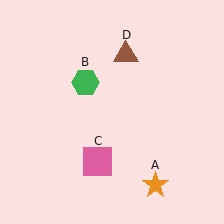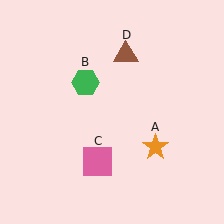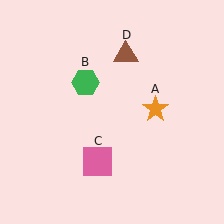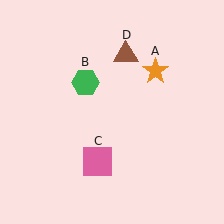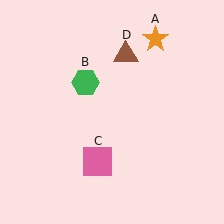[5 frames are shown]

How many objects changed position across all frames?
1 object changed position: orange star (object A).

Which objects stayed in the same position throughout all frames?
Green hexagon (object B) and pink square (object C) and brown triangle (object D) remained stationary.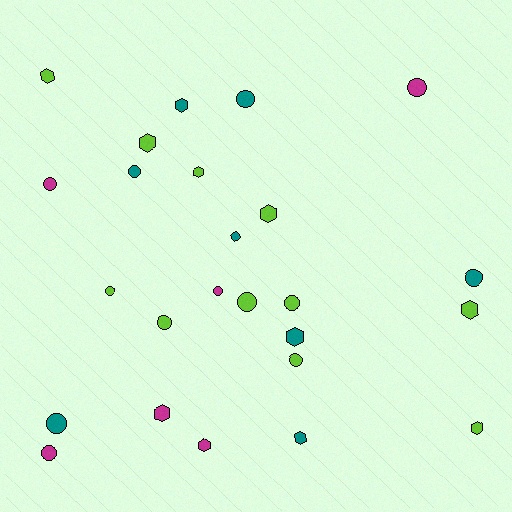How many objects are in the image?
There are 25 objects.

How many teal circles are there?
There are 5 teal circles.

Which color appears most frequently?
Lime, with 11 objects.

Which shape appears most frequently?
Circle, with 14 objects.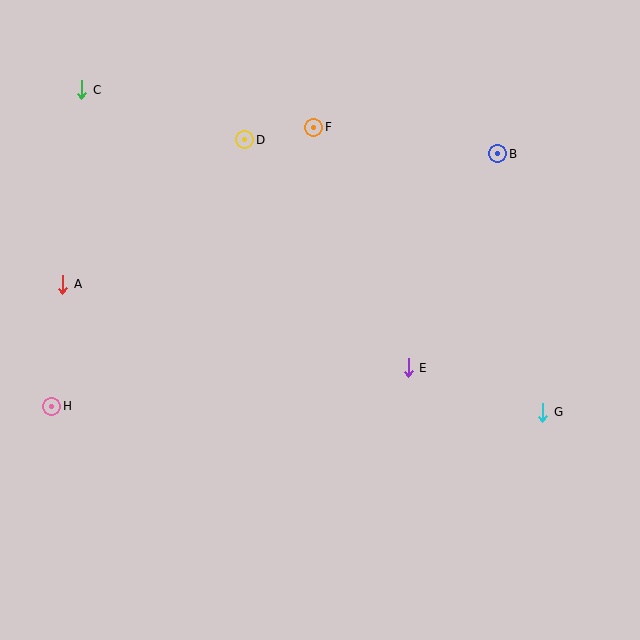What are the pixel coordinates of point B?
Point B is at (498, 154).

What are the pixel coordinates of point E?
Point E is at (408, 368).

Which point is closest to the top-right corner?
Point B is closest to the top-right corner.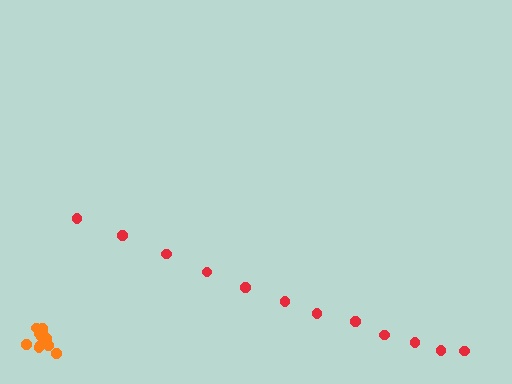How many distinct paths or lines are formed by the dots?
There are 2 distinct paths.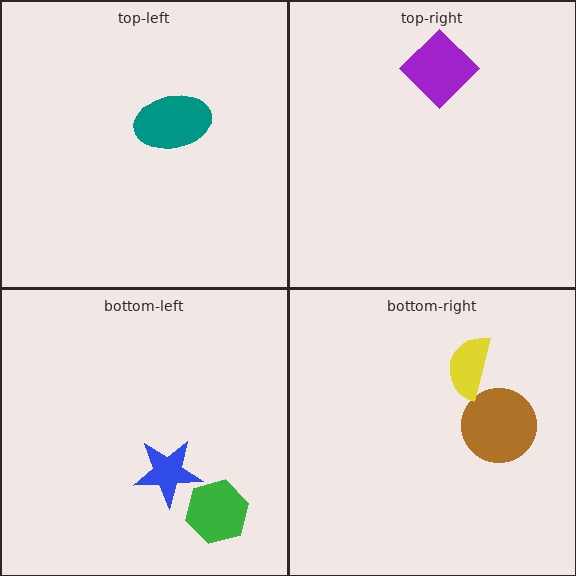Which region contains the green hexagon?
The bottom-left region.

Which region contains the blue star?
The bottom-left region.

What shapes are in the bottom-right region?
The brown circle, the yellow semicircle.